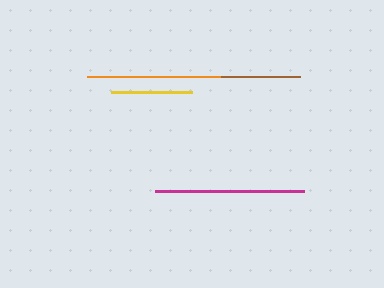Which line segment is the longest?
The orange line is the longest at approximately 179 pixels.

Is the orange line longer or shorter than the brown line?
The orange line is longer than the brown line.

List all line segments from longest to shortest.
From longest to shortest: orange, magenta, yellow, brown.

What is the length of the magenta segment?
The magenta segment is approximately 149 pixels long.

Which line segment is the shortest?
The brown line is the shortest at approximately 79 pixels.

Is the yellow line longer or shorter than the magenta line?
The magenta line is longer than the yellow line.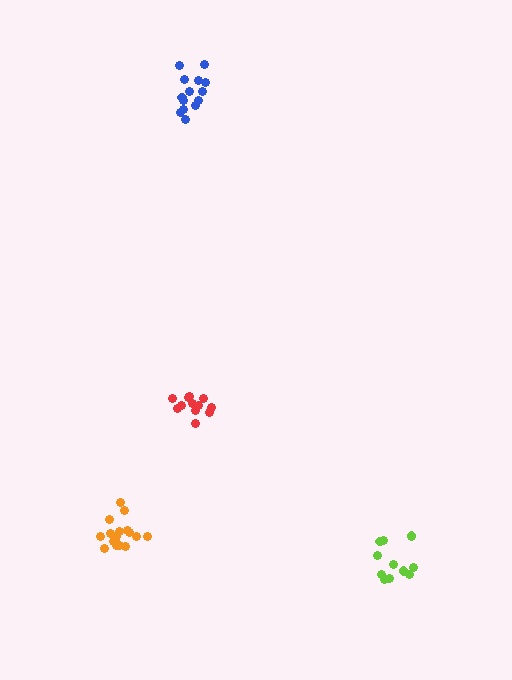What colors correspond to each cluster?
The clusters are colored: red, blue, orange, lime.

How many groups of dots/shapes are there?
There are 4 groups.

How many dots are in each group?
Group 1: 12 dots, Group 2: 14 dots, Group 3: 17 dots, Group 4: 12 dots (55 total).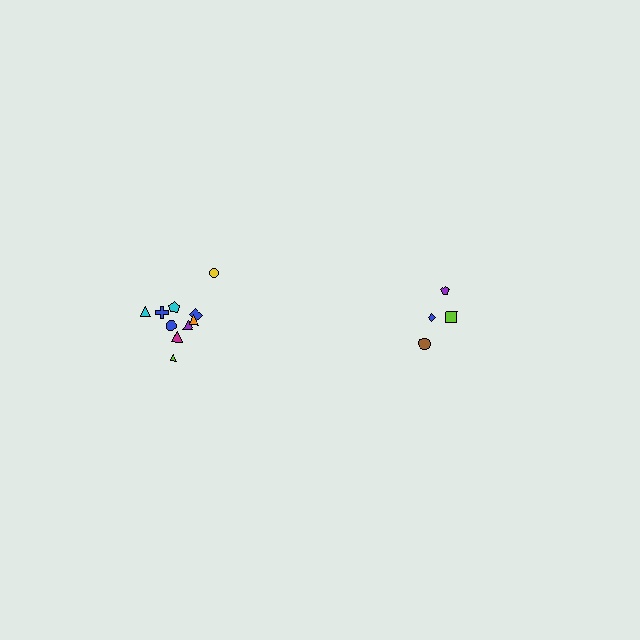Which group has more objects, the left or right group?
The left group.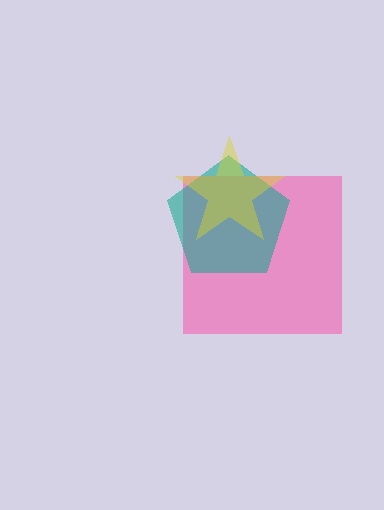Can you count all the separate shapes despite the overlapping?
Yes, there are 3 separate shapes.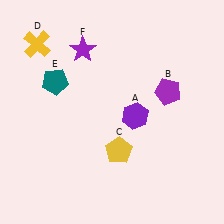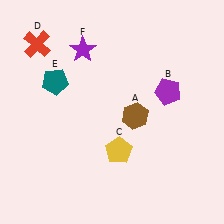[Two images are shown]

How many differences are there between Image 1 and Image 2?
There are 2 differences between the two images.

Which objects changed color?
A changed from purple to brown. D changed from yellow to red.